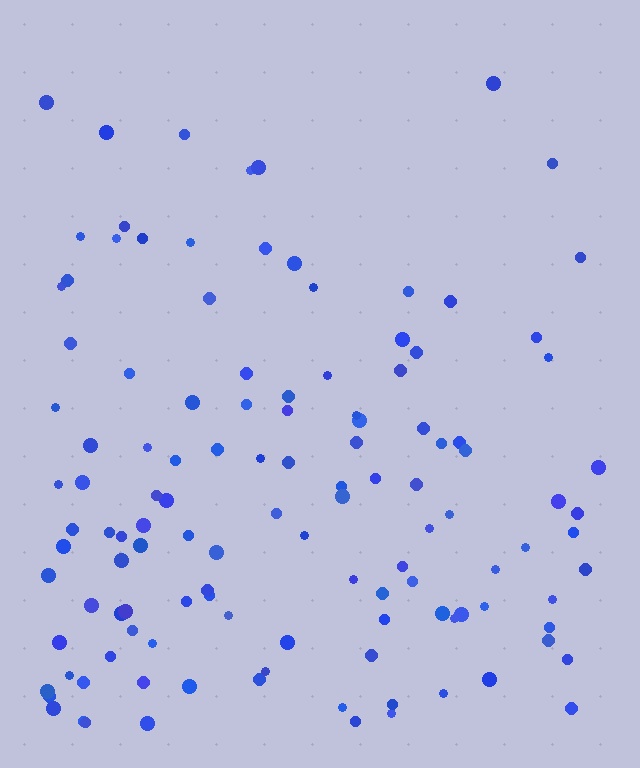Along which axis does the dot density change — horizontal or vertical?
Vertical.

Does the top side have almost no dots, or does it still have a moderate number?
Still a moderate number, just noticeably fewer than the bottom.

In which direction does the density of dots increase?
From top to bottom, with the bottom side densest.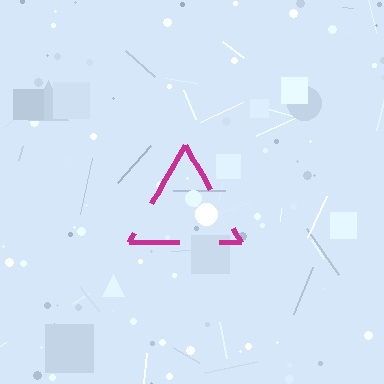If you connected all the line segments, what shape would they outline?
They would outline a triangle.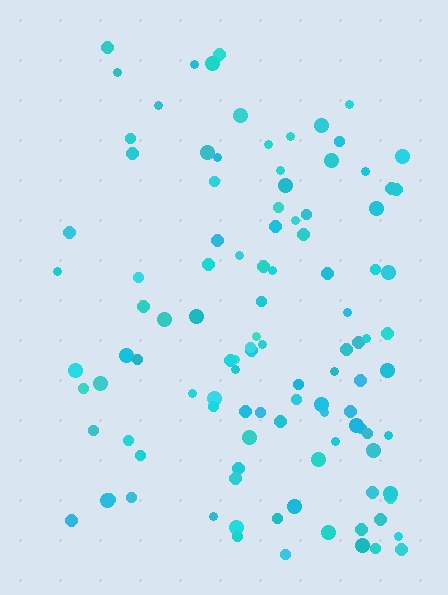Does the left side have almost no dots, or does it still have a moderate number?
Still a moderate number, just noticeably fewer than the right.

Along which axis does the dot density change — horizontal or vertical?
Horizontal.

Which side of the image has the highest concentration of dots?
The right.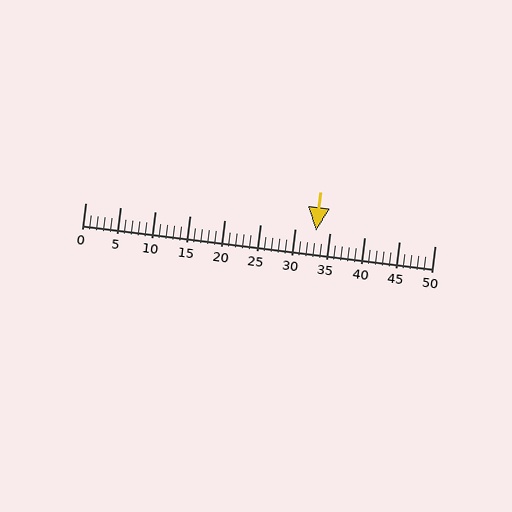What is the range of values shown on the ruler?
The ruler shows values from 0 to 50.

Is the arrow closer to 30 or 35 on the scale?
The arrow is closer to 35.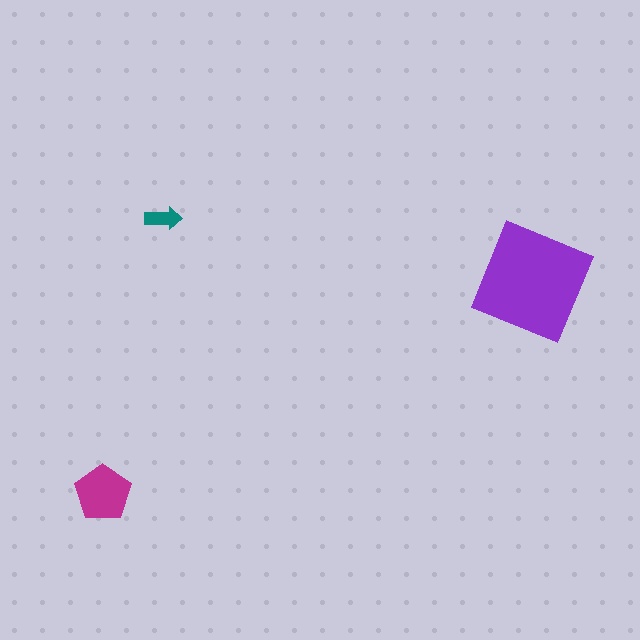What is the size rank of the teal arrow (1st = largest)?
3rd.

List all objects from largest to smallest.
The purple square, the magenta pentagon, the teal arrow.